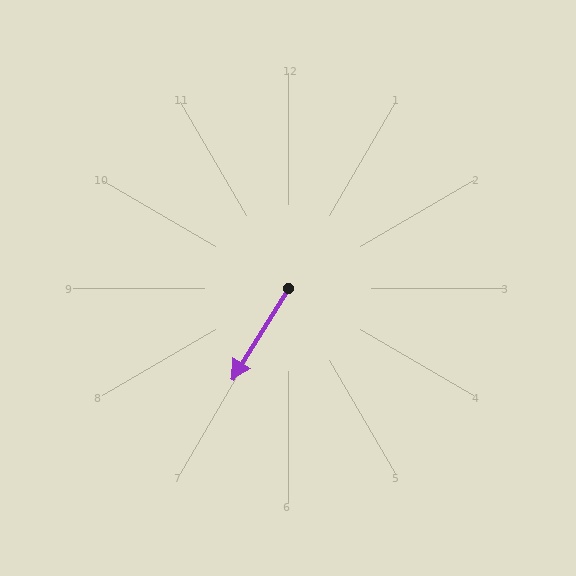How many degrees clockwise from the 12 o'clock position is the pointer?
Approximately 212 degrees.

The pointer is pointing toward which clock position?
Roughly 7 o'clock.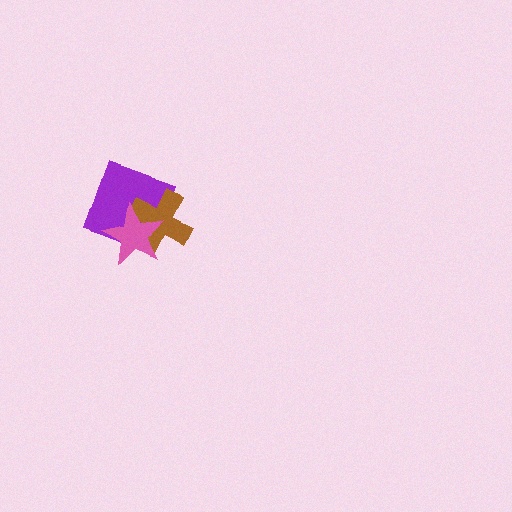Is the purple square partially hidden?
Yes, it is partially covered by another shape.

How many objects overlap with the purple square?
2 objects overlap with the purple square.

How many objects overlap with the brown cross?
2 objects overlap with the brown cross.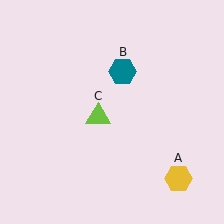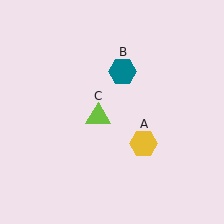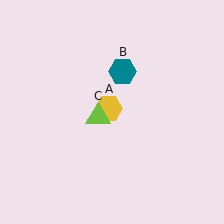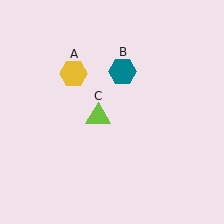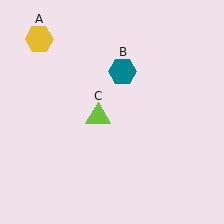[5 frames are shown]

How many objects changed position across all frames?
1 object changed position: yellow hexagon (object A).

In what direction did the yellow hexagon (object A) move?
The yellow hexagon (object A) moved up and to the left.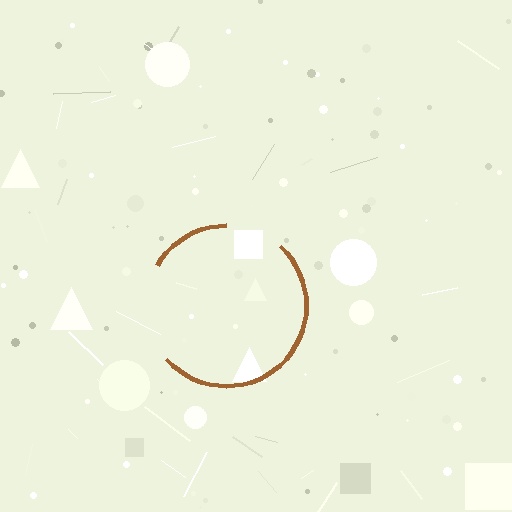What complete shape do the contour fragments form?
The contour fragments form a circle.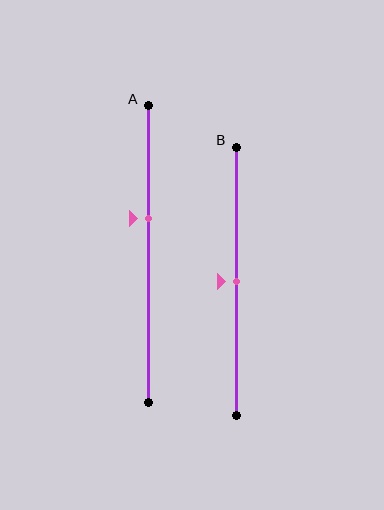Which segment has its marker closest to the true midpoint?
Segment B has its marker closest to the true midpoint.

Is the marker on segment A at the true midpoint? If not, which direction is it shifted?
No, the marker on segment A is shifted upward by about 12% of the segment length.